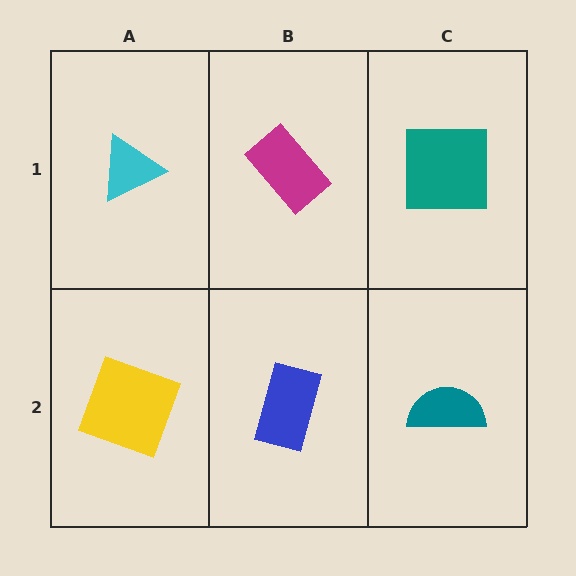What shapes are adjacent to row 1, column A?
A yellow square (row 2, column A), a magenta rectangle (row 1, column B).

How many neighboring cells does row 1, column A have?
2.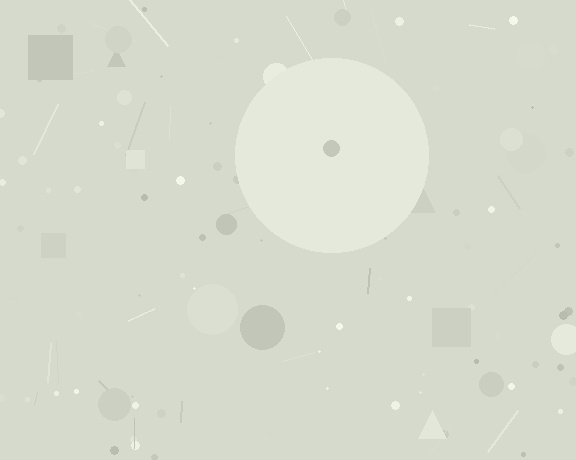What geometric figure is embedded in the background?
A circle is embedded in the background.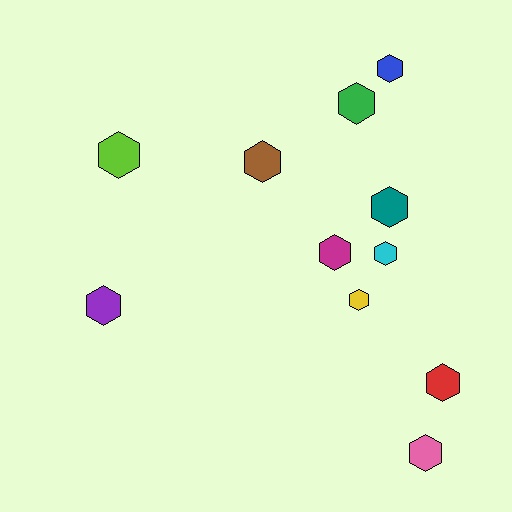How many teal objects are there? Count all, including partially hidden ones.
There is 1 teal object.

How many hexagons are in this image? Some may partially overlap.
There are 11 hexagons.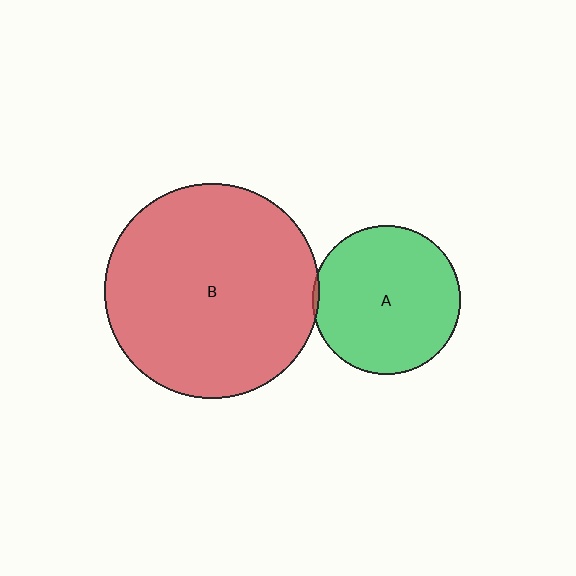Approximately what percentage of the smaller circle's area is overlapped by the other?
Approximately 5%.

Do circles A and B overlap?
Yes.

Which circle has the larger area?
Circle B (red).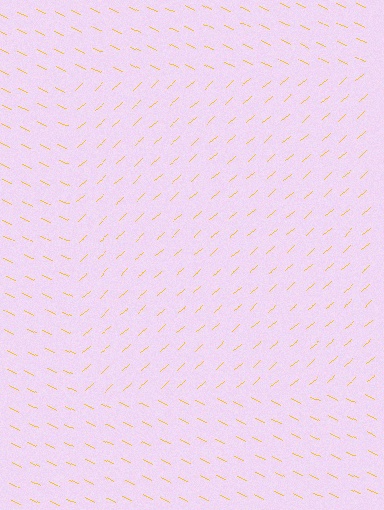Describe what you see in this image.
The image is filled with small yellow line segments. A rectangle region in the image has lines oriented differently from the surrounding lines, creating a visible texture boundary.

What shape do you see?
I see a rectangle.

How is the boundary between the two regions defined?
The boundary is defined purely by a change in line orientation (approximately 67 degrees difference). All lines are the same color and thickness.